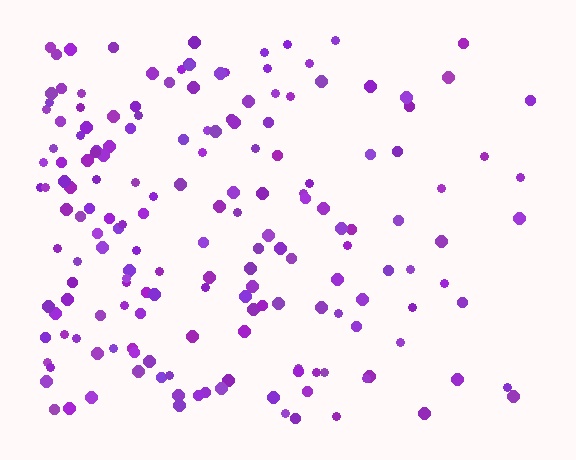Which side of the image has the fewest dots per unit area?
The right.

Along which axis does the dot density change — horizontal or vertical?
Horizontal.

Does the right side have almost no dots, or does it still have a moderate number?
Still a moderate number, just noticeably fewer than the left.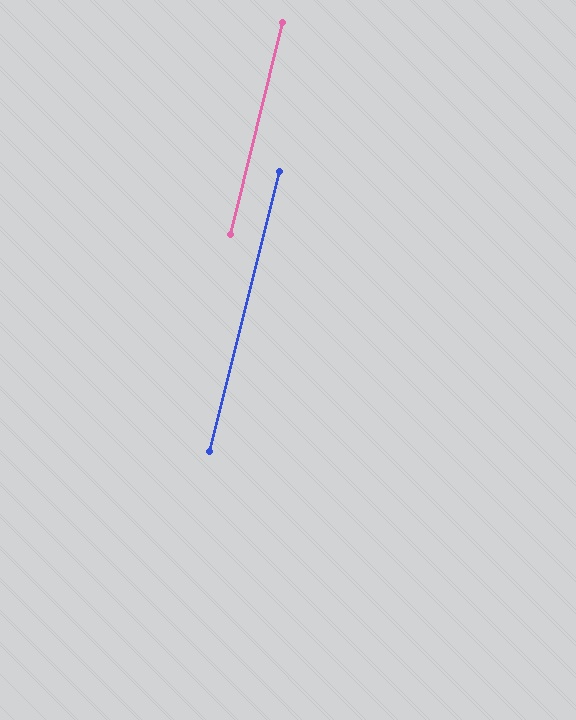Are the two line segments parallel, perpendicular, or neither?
Parallel — their directions differ by only 0.2°.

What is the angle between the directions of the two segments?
Approximately 0 degrees.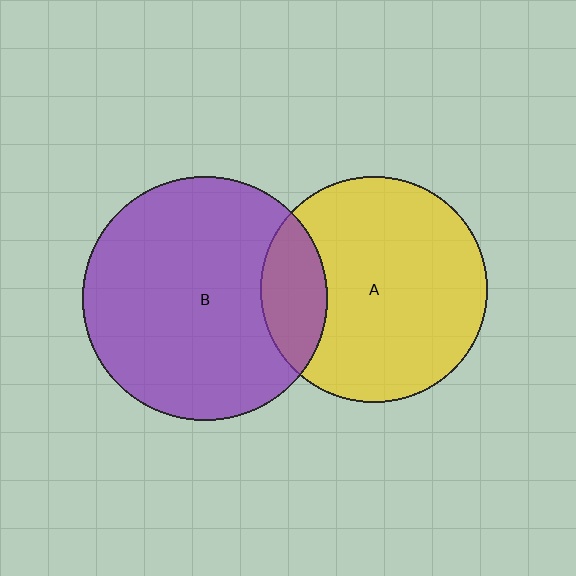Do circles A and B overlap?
Yes.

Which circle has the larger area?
Circle B (purple).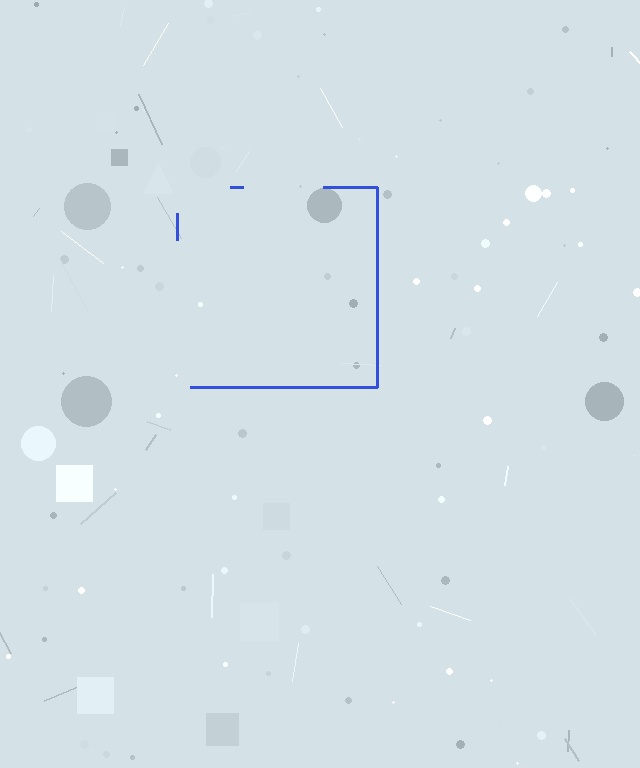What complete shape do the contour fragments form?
The contour fragments form a square.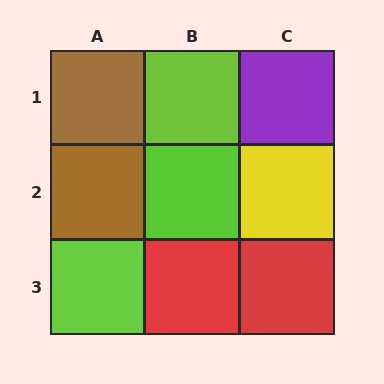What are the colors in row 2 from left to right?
Brown, lime, yellow.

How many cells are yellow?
1 cell is yellow.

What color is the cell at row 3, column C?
Red.